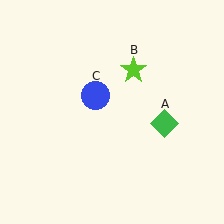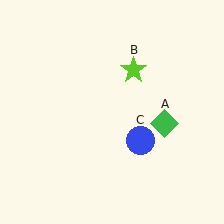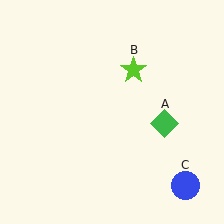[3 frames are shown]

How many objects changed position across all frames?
1 object changed position: blue circle (object C).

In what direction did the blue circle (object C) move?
The blue circle (object C) moved down and to the right.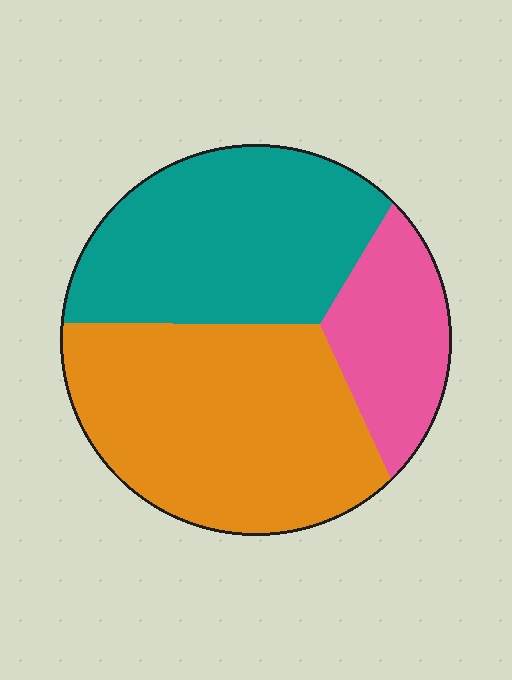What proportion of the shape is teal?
Teal covers about 35% of the shape.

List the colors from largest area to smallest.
From largest to smallest: orange, teal, pink.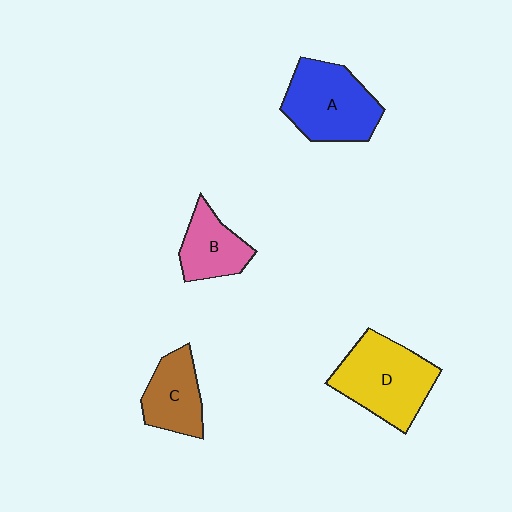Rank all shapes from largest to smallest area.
From largest to smallest: D (yellow), A (blue), C (brown), B (pink).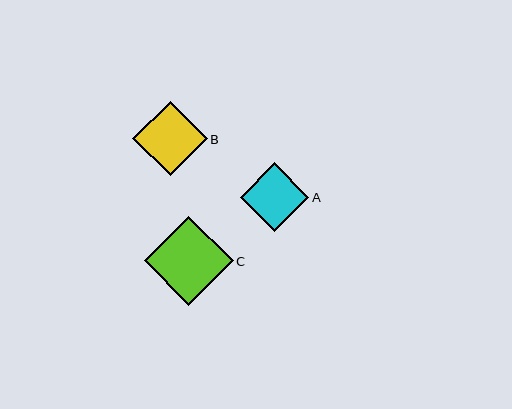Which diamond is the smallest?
Diamond A is the smallest with a size of approximately 69 pixels.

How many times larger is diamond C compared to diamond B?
Diamond C is approximately 1.2 times the size of diamond B.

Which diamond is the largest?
Diamond C is the largest with a size of approximately 89 pixels.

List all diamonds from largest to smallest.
From largest to smallest: C, B, A.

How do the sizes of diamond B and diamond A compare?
Diamond B and diamond A are approximately the same size.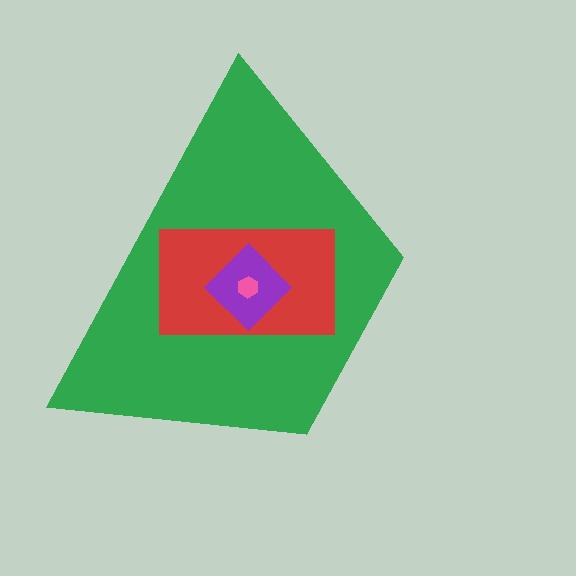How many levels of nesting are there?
4.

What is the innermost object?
The pink hexagon.